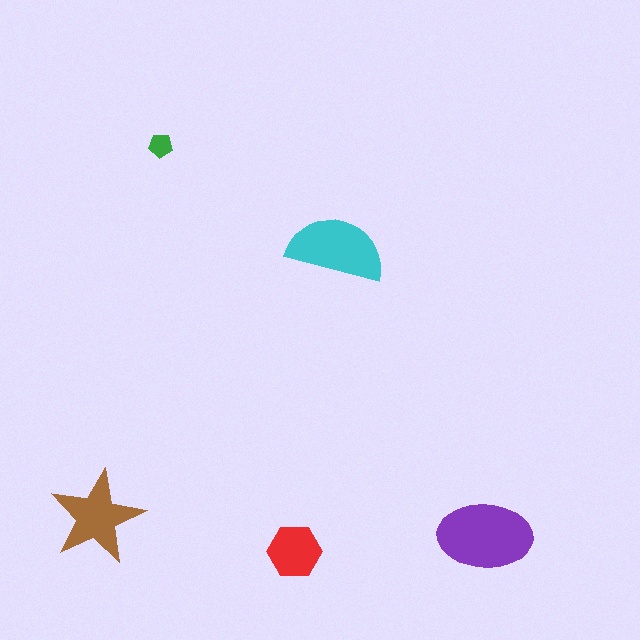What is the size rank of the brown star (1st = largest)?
3rd.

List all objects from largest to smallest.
The purple ellipse, the cyan semicircle, the brown star, the red hexagon, the green pentagon.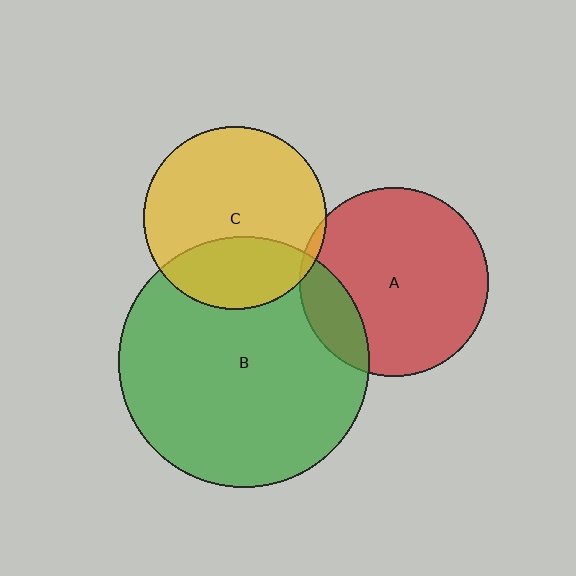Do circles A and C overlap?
Yes.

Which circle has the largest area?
Circle B (green).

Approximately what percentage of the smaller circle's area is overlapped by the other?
Approximately 5%.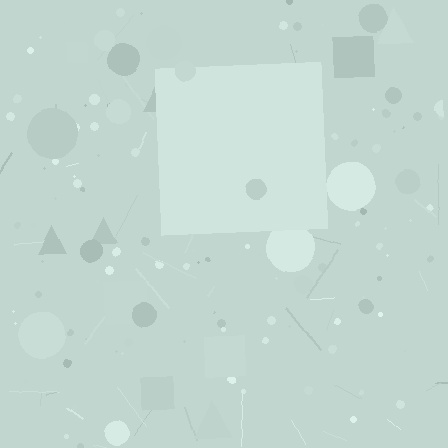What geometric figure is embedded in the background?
A square is embedded in the background.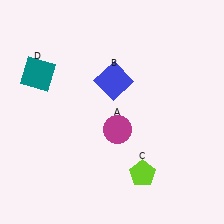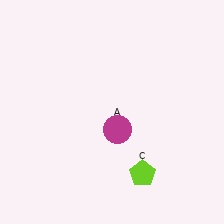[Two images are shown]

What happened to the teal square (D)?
The teal square (D) was removed in Image 2. It was in the top-left area of Image 1.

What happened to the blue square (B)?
The blue square (B) was removed in Image 2. It was in the top-right area of Image 1.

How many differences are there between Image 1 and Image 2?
There are 2 differences between the two images.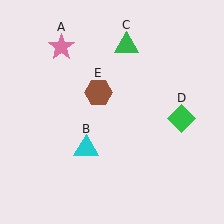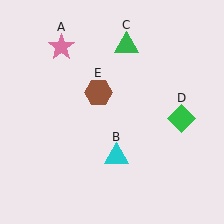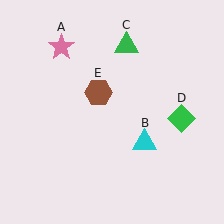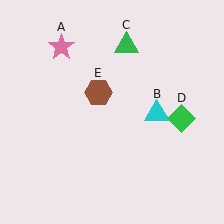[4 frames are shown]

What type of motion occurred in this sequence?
The cyan triangle (object B) rotated counterclockwise around the center of the scene.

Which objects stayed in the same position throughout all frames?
Pink star (object A) and green triangle (object C) and green diamond (object D) and brown hexagon (object E) remained stationary.